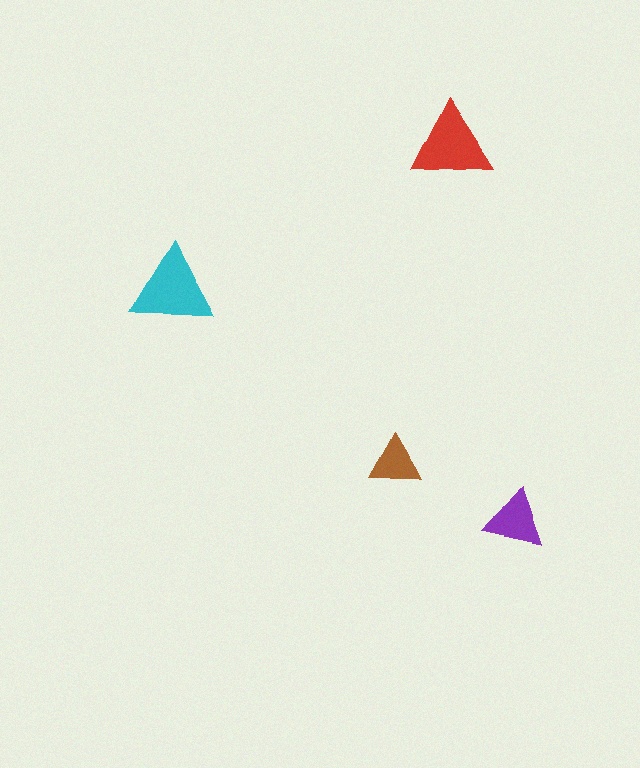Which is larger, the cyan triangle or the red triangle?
The cyan one.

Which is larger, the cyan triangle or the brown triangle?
The cyan one.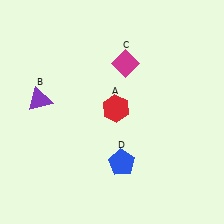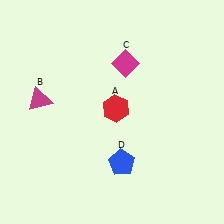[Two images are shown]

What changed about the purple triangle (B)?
In Image 1, B is purple. In Image 2, it changed to magenta.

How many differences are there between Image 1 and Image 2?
There is 1 difference between the two images.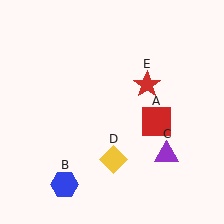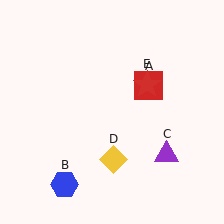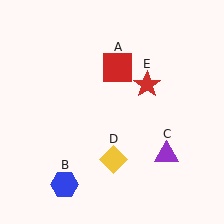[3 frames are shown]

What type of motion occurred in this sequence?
The red square (object A) rotated counterclockwise around the center of the scene.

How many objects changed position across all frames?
1 object changed position: red square (object A).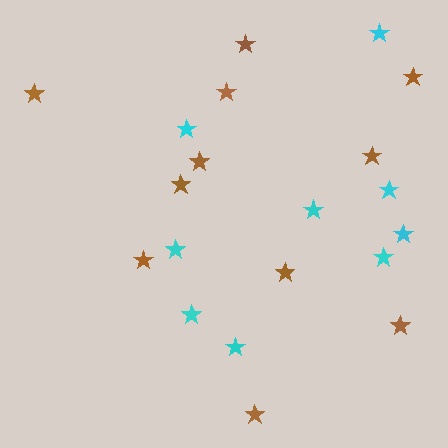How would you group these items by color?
There are 2 groups: one group of cyan stars (9) and one group of brown stars (11).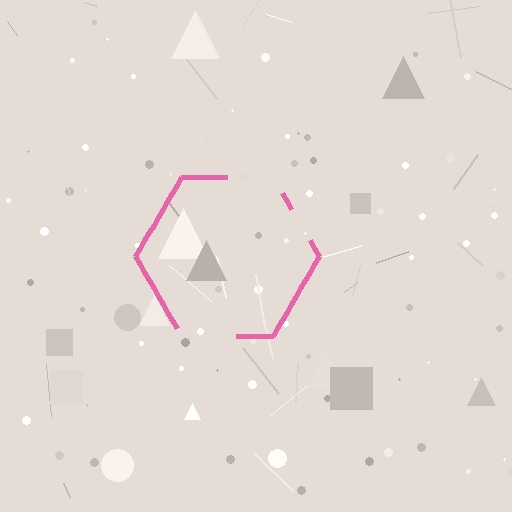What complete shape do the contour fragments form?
The contour fragments form a hexagon.